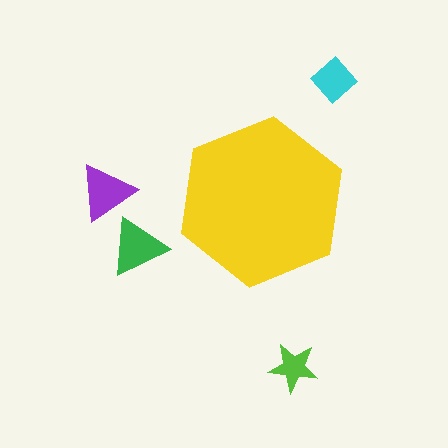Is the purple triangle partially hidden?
No, the purple triangle is fully visible.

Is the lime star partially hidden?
No, the lime star is fully visible.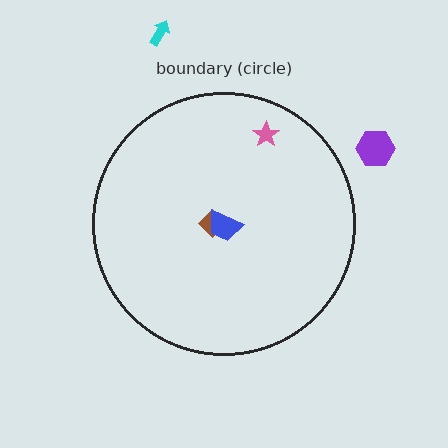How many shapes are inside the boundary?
3 inside, 2 outside.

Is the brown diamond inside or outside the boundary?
Inside.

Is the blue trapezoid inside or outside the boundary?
Inside.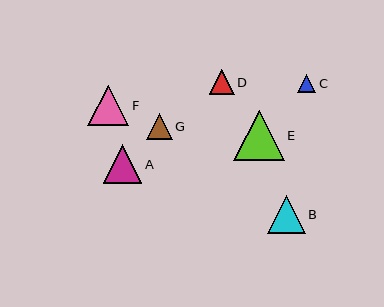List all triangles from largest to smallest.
From largest to smallest: E, F, A, B, G, D, C.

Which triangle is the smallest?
Triangle C is the smallest with a size of approximately 19 pixels.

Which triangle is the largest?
Triangle E is the largest with a size of approximately 50 pixels.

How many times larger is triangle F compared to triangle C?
Triangle F is approximately 2.2 times the size of triangle C.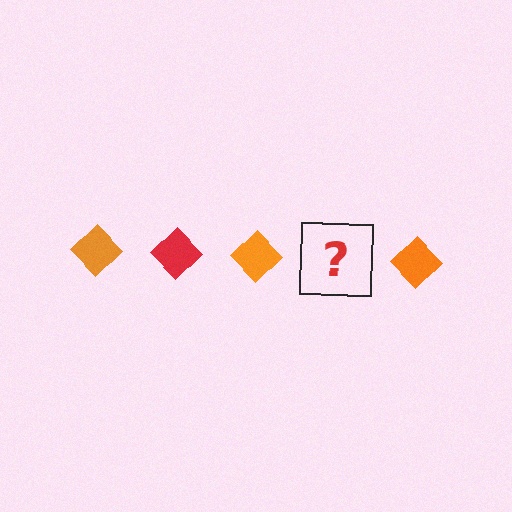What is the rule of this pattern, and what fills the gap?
The rule is that the pattern cycles through orange, red diamonds. The gap should be filled with a red diamond.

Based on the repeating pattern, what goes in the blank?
The blank should be a red diamond.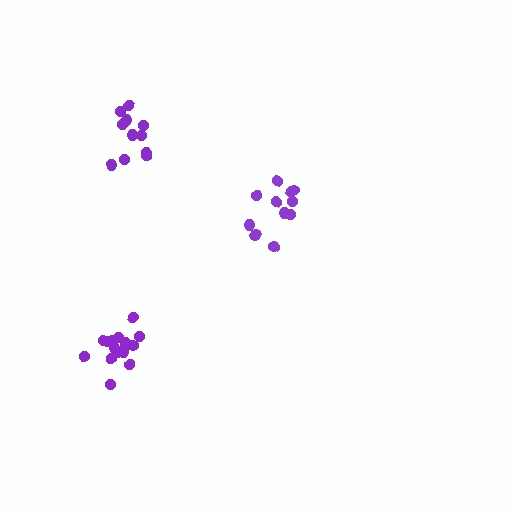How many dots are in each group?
Group 1: 11 dots, Group 2: 16 dots, Group 3: 11 dots (38 total).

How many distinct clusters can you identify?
There are 3 distinct clusters.